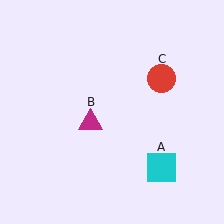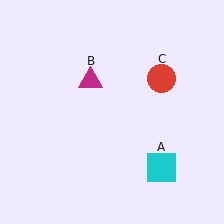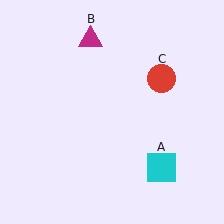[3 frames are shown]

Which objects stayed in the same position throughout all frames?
Cyan square (object A) and red circle (object C) remained stationary.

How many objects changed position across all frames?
1 object changed position: magenta triangle (object B).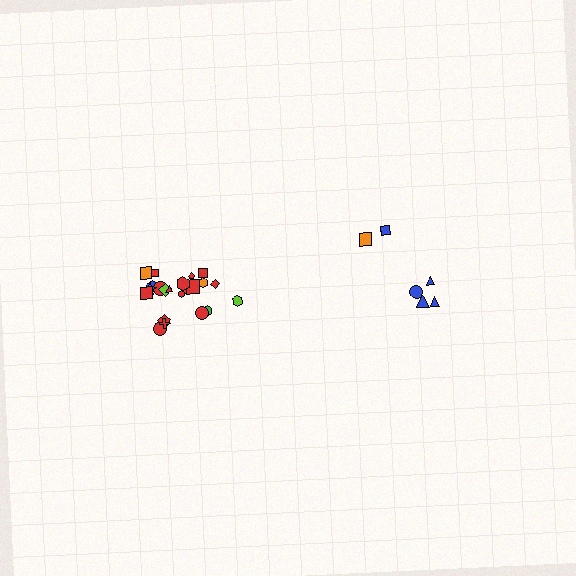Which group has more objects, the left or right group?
The left group.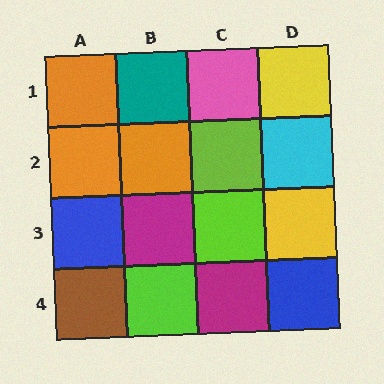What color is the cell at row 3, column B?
Magenta.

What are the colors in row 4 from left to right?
Brown, lime, magenta, blue.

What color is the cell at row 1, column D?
Yellow.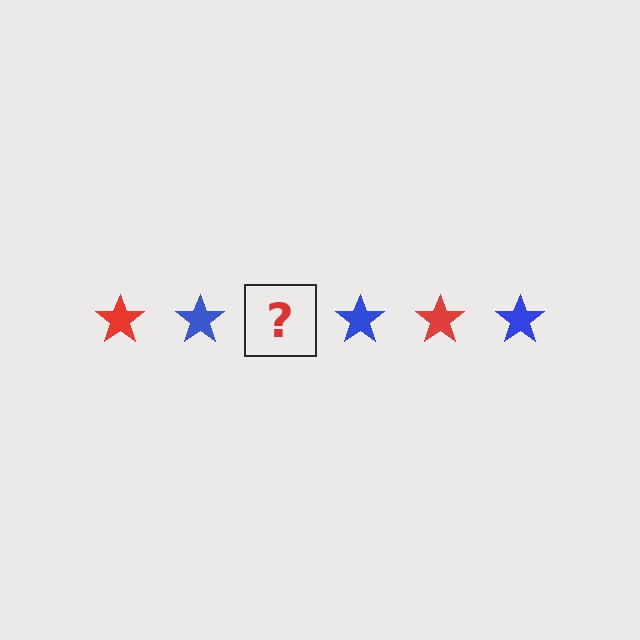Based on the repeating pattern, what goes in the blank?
The blank should be a red star.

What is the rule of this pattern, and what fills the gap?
The rule is that the pattern cycles through red, blue stars. The gap should be filled with a red star.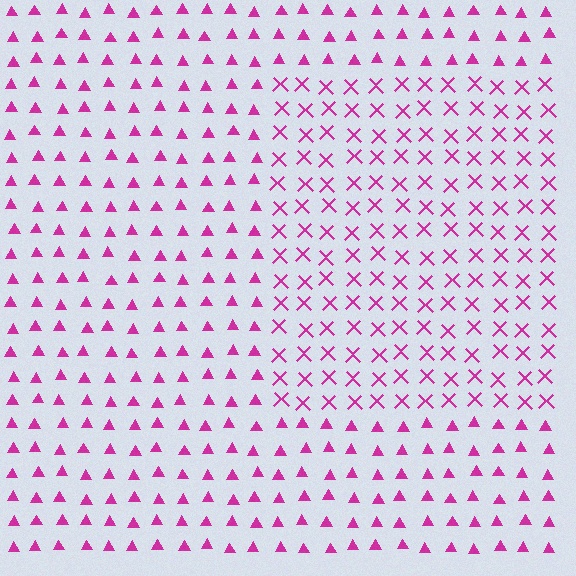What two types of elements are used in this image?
The image uses X marks inside the rectangle region and triangles outside it.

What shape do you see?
I see a rectangle.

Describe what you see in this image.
The image is filled with small magenta elements arranged in a uniform grid. A rectangle-shaped region contains X marks, while the surrounding area contains triangles. The boundary is defined purely by the change in element shape.